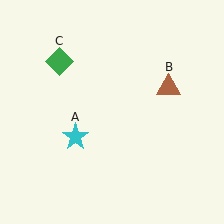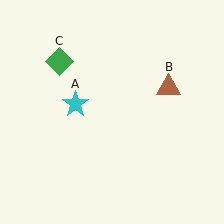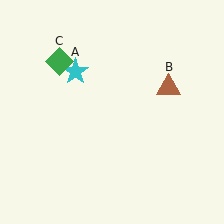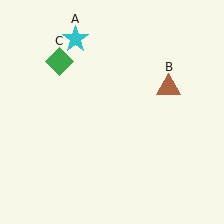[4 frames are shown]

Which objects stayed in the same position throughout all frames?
Brown triangle (object B) and green diamond (object C) remained stationary.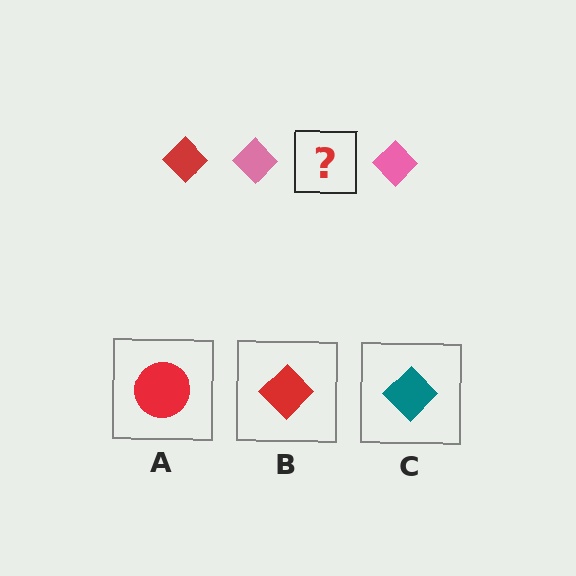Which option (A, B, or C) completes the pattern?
B.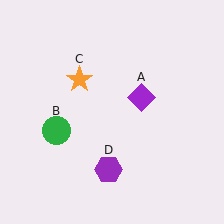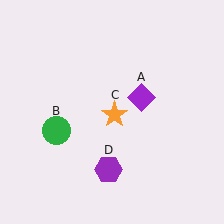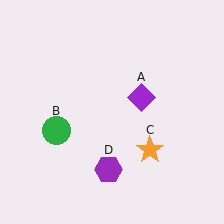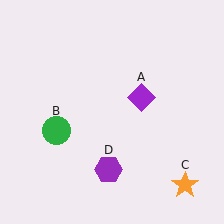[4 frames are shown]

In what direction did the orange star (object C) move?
The orange star (object C) moved down and to the right.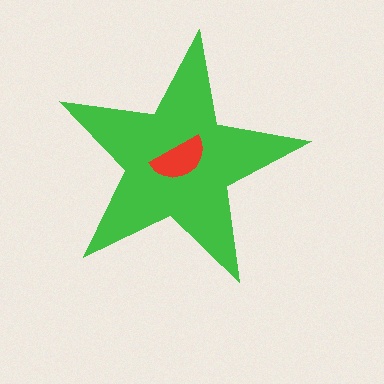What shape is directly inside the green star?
The red semicircle.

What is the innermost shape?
The red semicircle.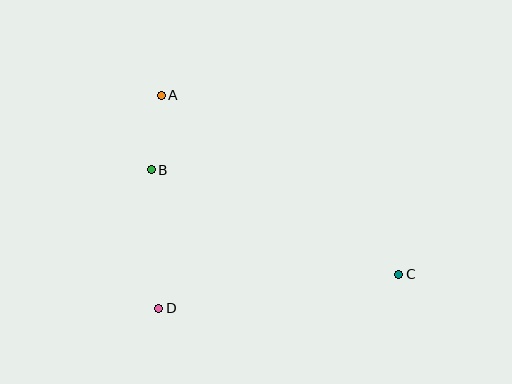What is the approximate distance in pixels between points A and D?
The distance between A and D is approximately 213 pixels.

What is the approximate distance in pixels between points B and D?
The distance between B and D is approximately 139 pixels.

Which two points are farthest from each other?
Points A and C are farthest from each other.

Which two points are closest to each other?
Points A and B are closest to each other.